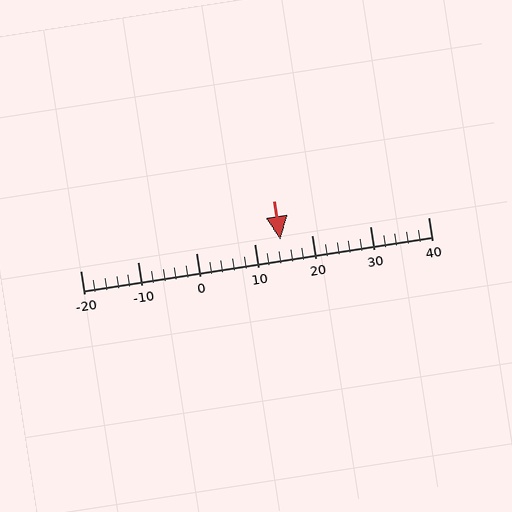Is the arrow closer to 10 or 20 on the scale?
The arrow is closer to 10.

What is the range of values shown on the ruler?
The ruler shows values from -20 to 40.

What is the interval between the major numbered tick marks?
The major tick marks are spaced 10 units apart.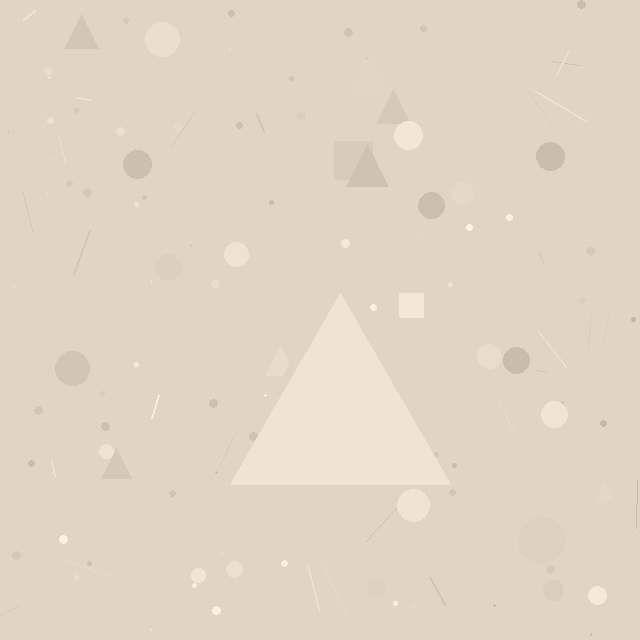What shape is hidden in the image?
A triangle is hidden in the image.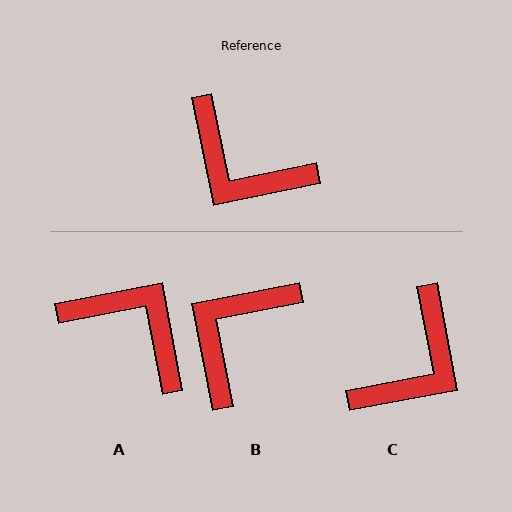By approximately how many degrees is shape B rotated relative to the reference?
Approximately 91 degrees clockwise.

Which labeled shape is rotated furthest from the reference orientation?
A, about 179 degrees away.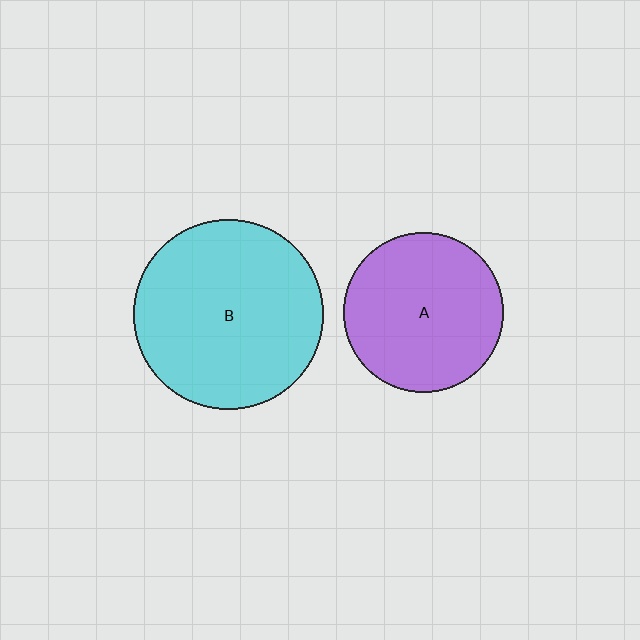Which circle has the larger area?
Circle B (cyan).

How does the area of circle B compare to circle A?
Approximately 1.4 times.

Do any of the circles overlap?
No, none of the circles overlap.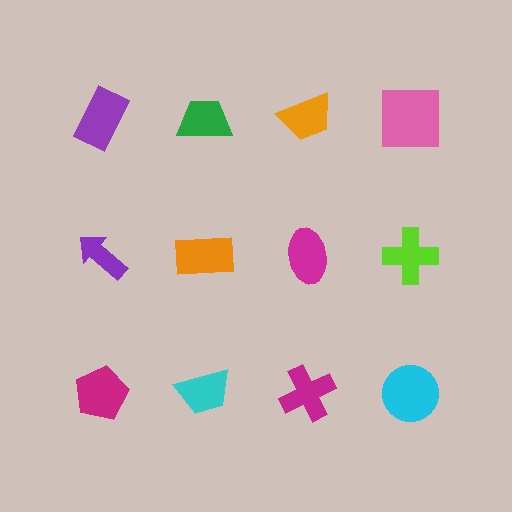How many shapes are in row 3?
4 shapes.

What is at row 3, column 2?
A cyan trapezoid.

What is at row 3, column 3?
A magenta cross.